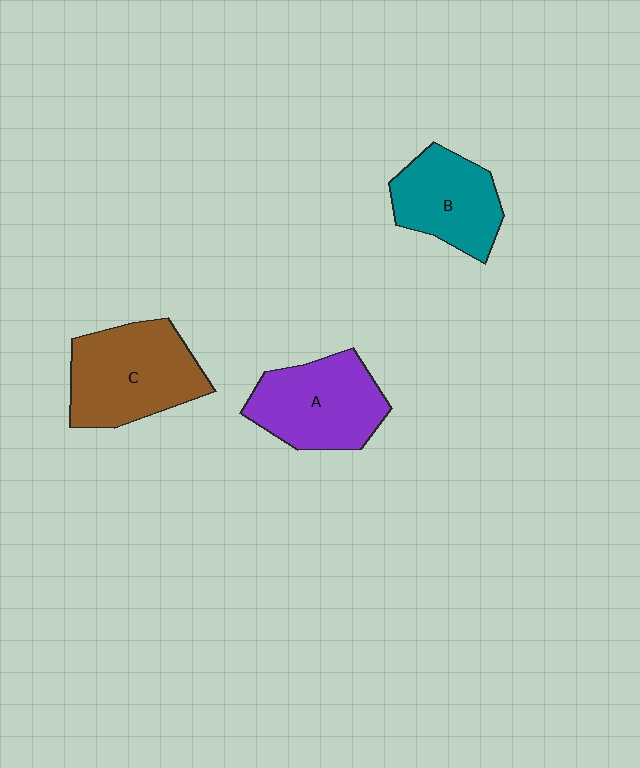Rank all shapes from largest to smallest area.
From largest to smallest: C (brown), A (purple), B (teal).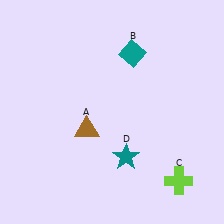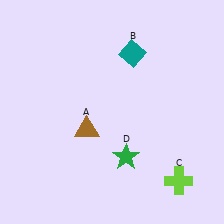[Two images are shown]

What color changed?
The star (D) changed from teal in Image 1 to green in Image 2.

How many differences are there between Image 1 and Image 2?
There is 1 difference between the two images.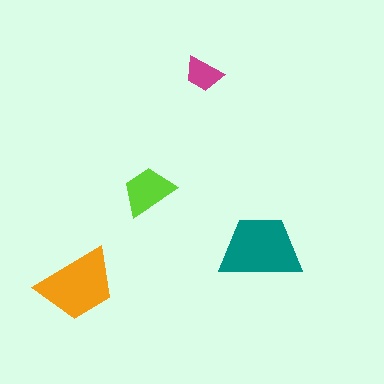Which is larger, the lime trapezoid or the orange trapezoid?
The orange one.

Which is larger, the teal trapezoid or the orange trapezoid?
The teal one.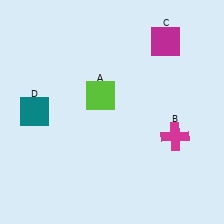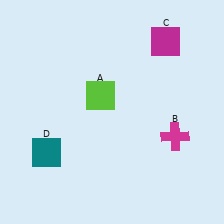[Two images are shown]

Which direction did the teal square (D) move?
The teal square (D) moved down.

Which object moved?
The teal square (D) moved down.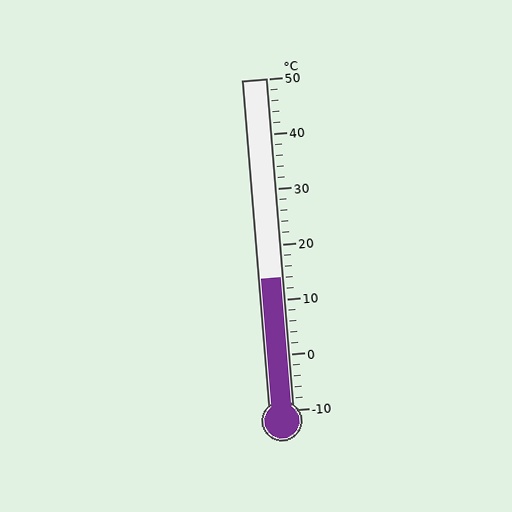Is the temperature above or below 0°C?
The temperature is above 0°C.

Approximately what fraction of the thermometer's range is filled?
The thermometer is filled to approximately 40% of its range.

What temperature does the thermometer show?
The thermometer shows approximately 14°C.